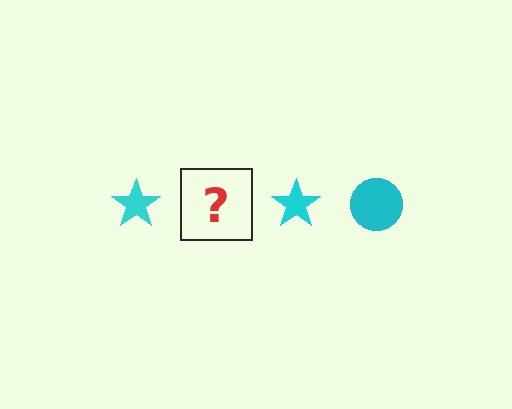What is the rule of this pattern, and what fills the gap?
The rule is that the pattern cycles through star, circle shapes in cyan. The gap should be filled with a cyan circle.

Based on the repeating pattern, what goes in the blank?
The blank should be a cyan circle.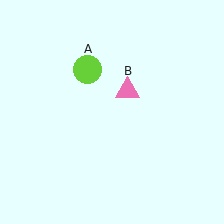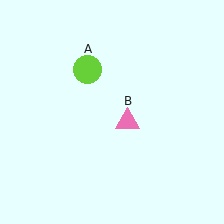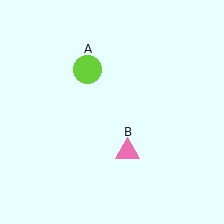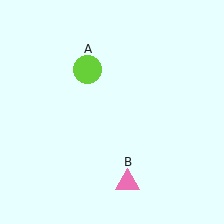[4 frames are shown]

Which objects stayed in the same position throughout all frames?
Lime circle (object A) remained stationary.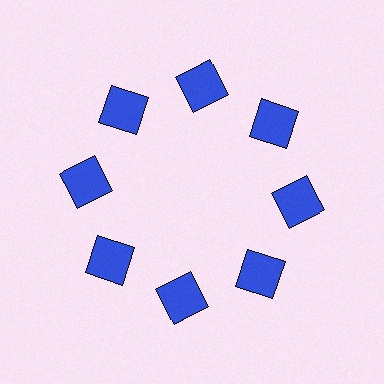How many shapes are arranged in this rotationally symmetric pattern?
There are 8 shapes, arranged in 8 groups of 1.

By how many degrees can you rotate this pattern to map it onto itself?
The pattern maps onto itself every 45 degrees of rotation.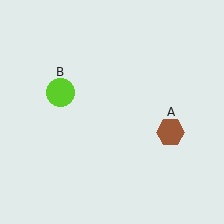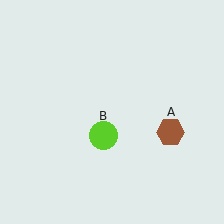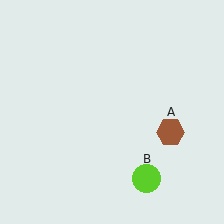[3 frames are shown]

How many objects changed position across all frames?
1 object changed position: lime circle (object B).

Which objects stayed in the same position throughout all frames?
Brown hexagon (object A) remained stationary.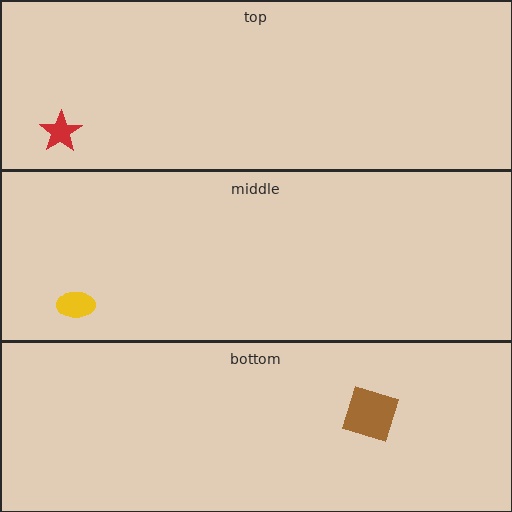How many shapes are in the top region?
1.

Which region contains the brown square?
The bottom region.